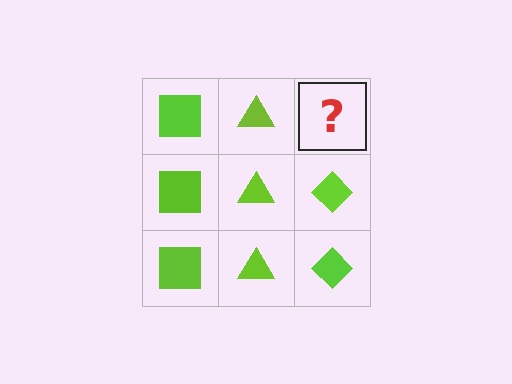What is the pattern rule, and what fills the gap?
The rule is that each column has a consistent shape. The gap should be filled with a lime diamond.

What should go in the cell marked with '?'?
The missing cell should contain a lime diamond.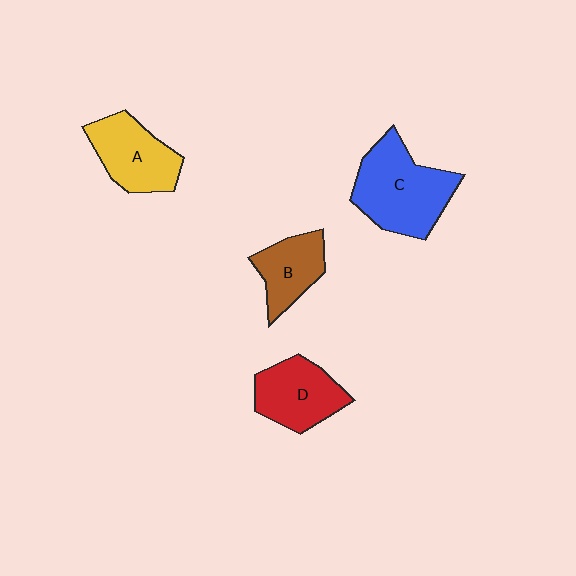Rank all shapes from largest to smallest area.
From largest to smallest: C (blue), A (yellow), D (red), B (brown).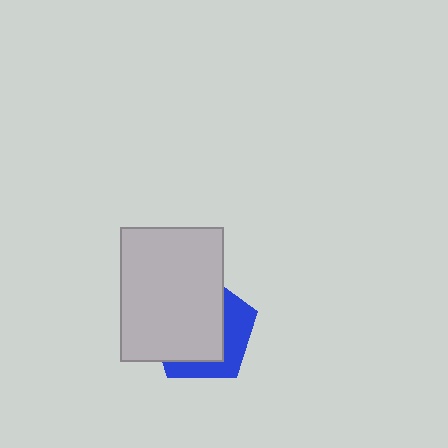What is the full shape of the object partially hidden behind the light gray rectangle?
The partially hidden object is a blue pentagon.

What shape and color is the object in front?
The object in front is a light gray rectangle.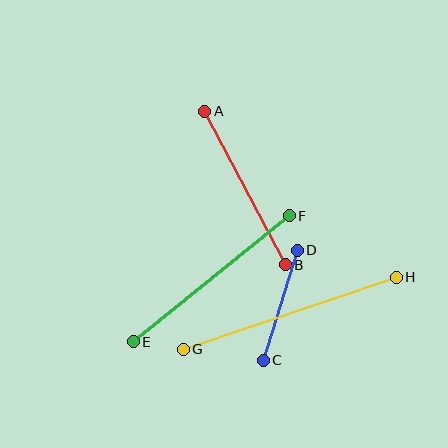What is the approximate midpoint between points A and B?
The midpoint is at approximately (245, 188) pixels.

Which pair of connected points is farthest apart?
Points G and H are farthest apart.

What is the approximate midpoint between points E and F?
The midpoint is at approximately (211, 279) pixels.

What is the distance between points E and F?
The distance is approximately 200 pixels.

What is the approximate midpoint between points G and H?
The midpoint is at approximately (290, 313) pixels.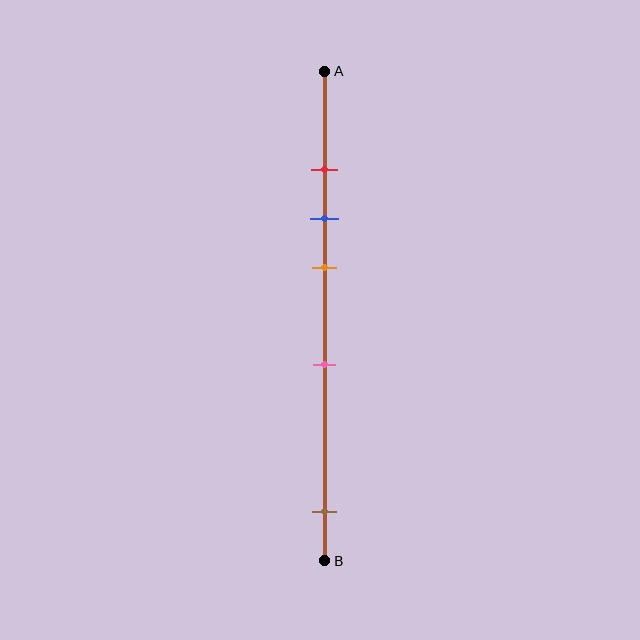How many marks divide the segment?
There are 5 marks dividing the segment.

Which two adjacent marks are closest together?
The red and blue marks are the closest adjacent pair.